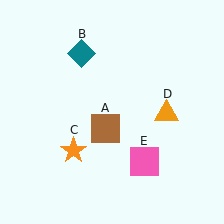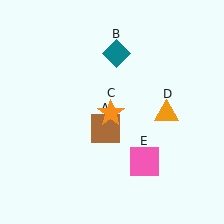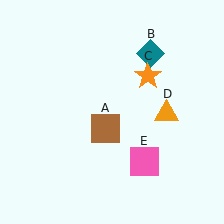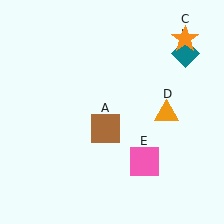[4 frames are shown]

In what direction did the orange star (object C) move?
The orange star (object C) moved up and to the right.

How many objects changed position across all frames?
2 objects changed position: teal diamond (object B), orange star (object C).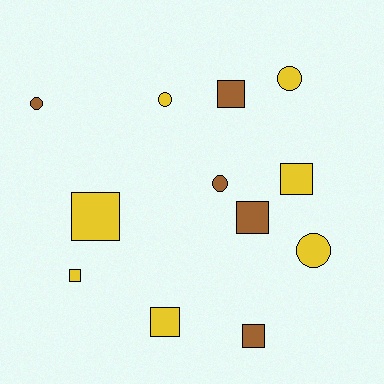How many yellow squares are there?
There are 4 yellow squares.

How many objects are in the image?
There are 12 objects.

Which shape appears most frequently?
Square, with 7 objects.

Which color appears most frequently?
Yellow, with 7 objects.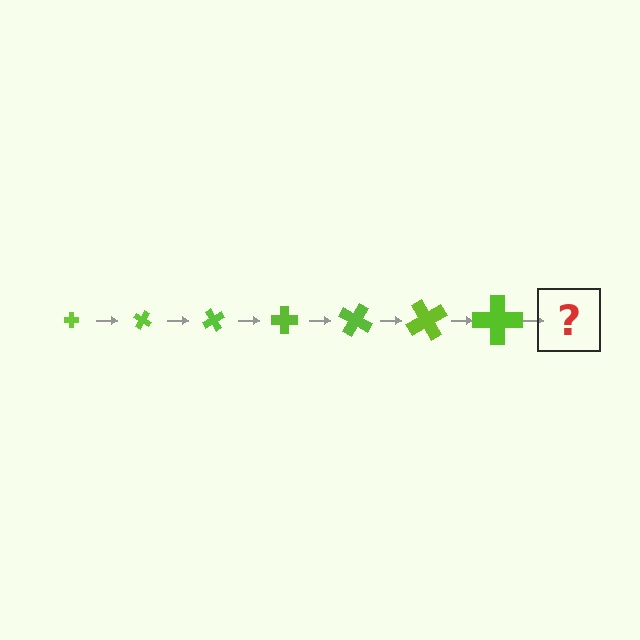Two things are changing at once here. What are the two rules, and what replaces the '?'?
The two rules are that the cross grows larger each step and it rotates 30 degrees each step. The '?' should be a cross, larger than the previous one and rotated 210 degrees from the start.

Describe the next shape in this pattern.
It should be a cross, larger than the previous one and rotated 210 degrees from the start.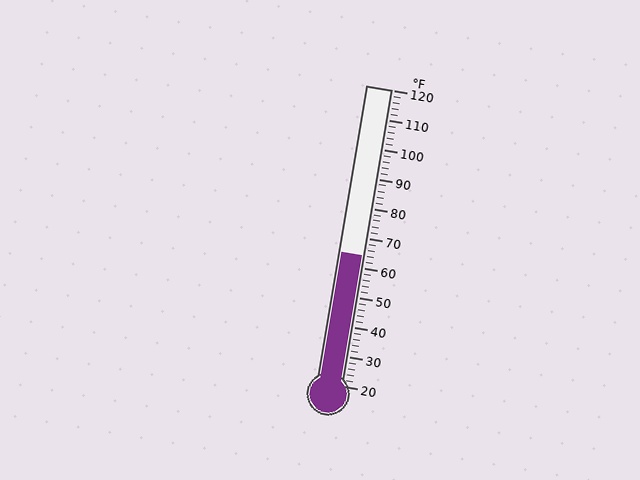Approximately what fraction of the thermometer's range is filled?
The thermometer is filled to approximately 45% of its range.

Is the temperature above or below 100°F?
The temperature is below 100°F.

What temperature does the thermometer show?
The thermometer shows approximately 64°F.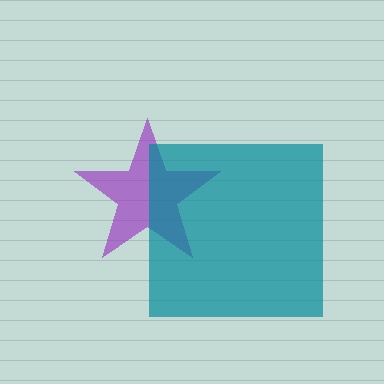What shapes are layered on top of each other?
The layered shapes are: a purple star, a teal square.